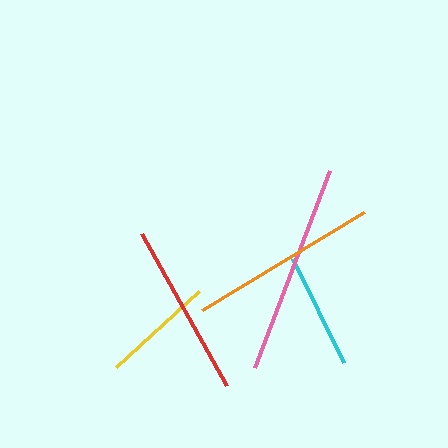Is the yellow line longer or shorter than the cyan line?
The cyan line is longer than the yellow line.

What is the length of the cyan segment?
The cyan segment is approximately 116 pixels long.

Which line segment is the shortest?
The yellow line is the shortest at approximately 112 pixels.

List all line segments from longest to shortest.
From longest to shortest: pink, orange, red, cyan, yellow.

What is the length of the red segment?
The red segment is approximately 174 pixels long.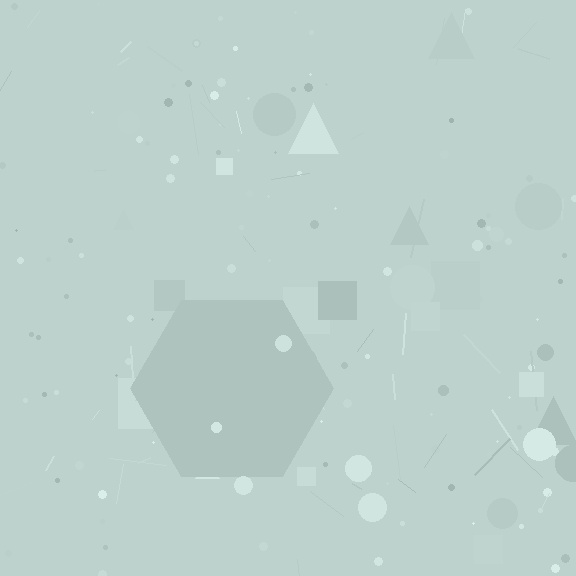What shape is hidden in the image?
A hexagon is hidden in the image.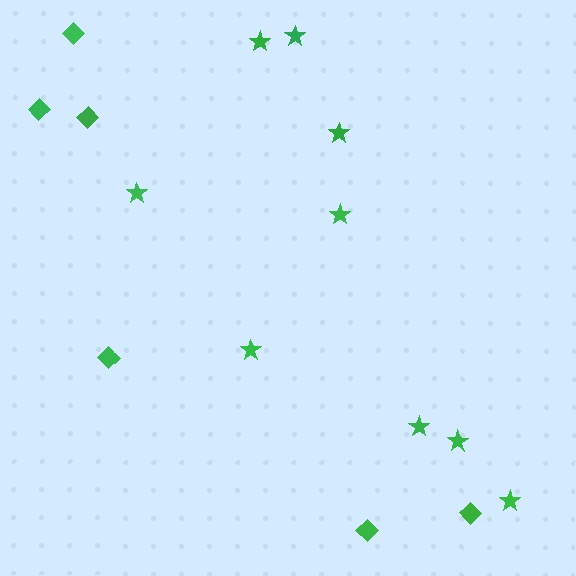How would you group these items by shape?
There are 2 groups: one group of stars (9) and one group of diamonds (6).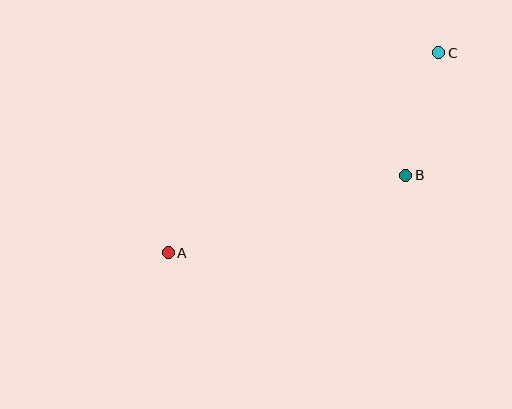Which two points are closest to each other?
Points B and C are closest to each other.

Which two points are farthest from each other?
Points A and C are farthest from each other.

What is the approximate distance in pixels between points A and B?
The distance between A and B is approximately 250 pixels.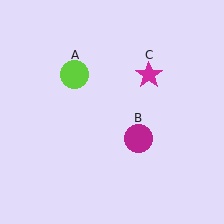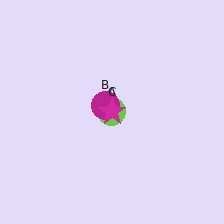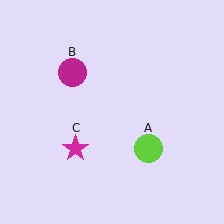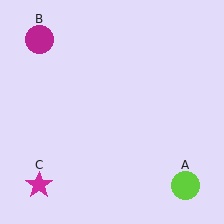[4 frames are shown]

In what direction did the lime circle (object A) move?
The lime circle (object A) moved down and to the right.